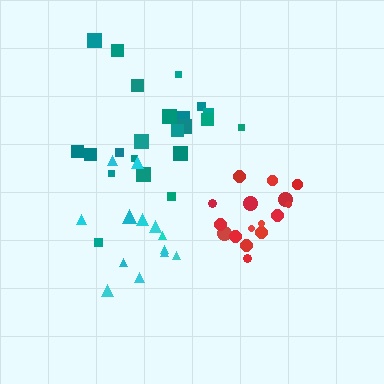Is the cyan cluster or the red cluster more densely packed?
Red.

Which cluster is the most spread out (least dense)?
Teal.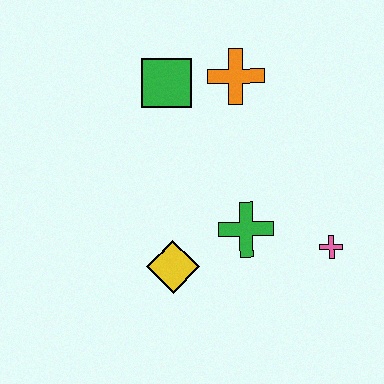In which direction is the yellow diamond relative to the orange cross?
The yellow diamond is below the orange cross.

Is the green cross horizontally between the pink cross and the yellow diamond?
Yes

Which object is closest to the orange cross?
The green square is closest to the orange cross.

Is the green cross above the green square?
No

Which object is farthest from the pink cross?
The green square is farthest from the pink cross.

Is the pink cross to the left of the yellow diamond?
No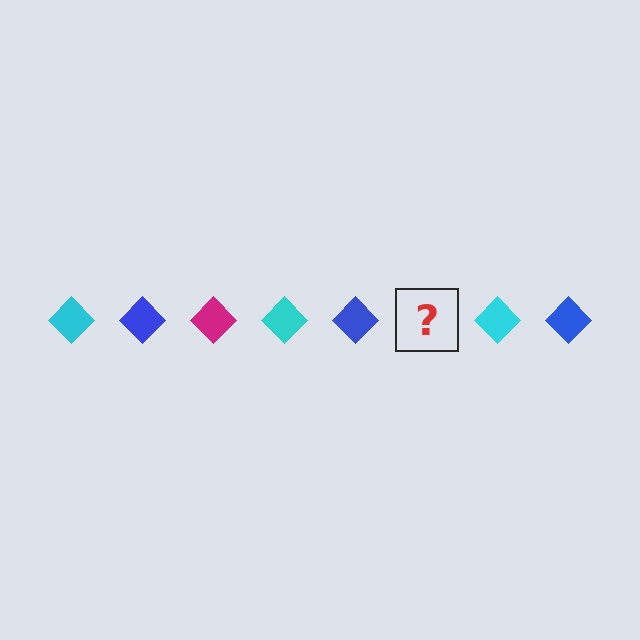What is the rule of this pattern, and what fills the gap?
The rule is that the pattern cycles through cyan, blue, magenta diamonds. The gap should be filled with a magenta diamond.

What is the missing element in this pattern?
The missing element is a magenta diamond.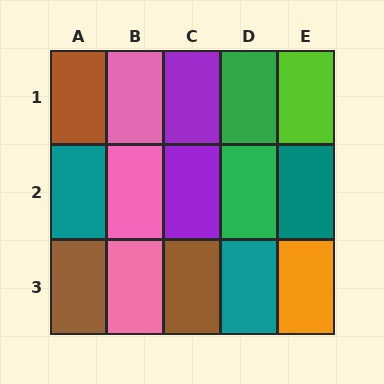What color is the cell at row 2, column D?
Green.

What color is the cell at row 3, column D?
Teal.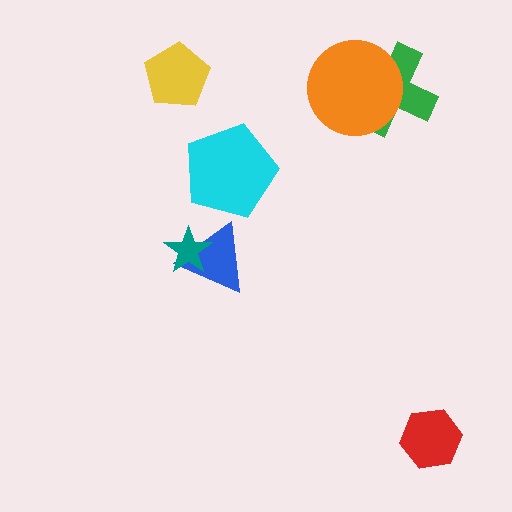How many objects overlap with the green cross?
1 object overlaps with the green cross.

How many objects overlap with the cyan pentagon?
0 objects overlap with the cyan pentagon.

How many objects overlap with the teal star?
1 object overlaps with the teal star.